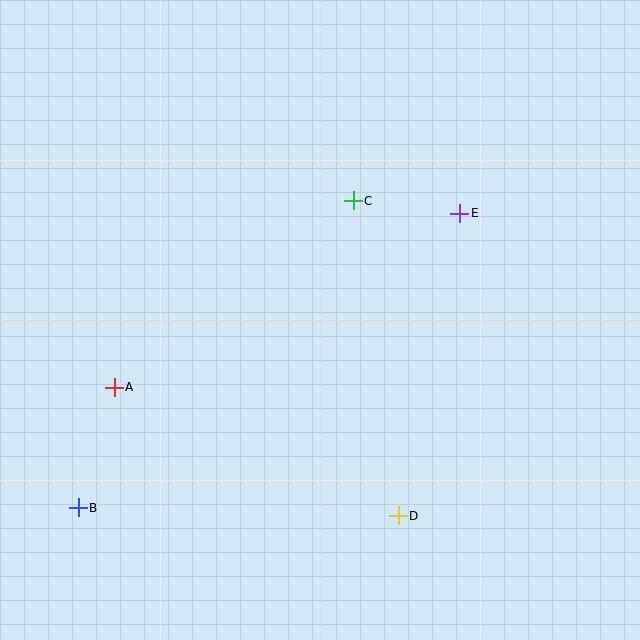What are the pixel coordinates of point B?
Point B is at (78, 508).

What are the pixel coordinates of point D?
Point D is at (398, 516).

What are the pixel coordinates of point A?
Point A is at (114, 387).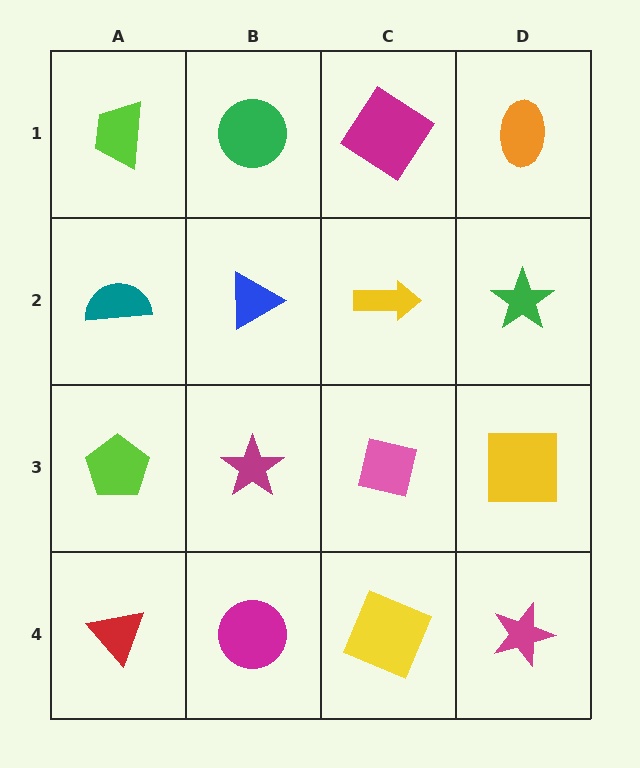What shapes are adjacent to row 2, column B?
A green circle (row 1, column B), a magenta star (row 3, column B), a teal semicircle (row 2, column A), a yellow arrow (row 2, column C).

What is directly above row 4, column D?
A yellow square.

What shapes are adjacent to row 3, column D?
A green star (row 2, column D), a magenta star (row 4, column D), a pink square (row 3, column C).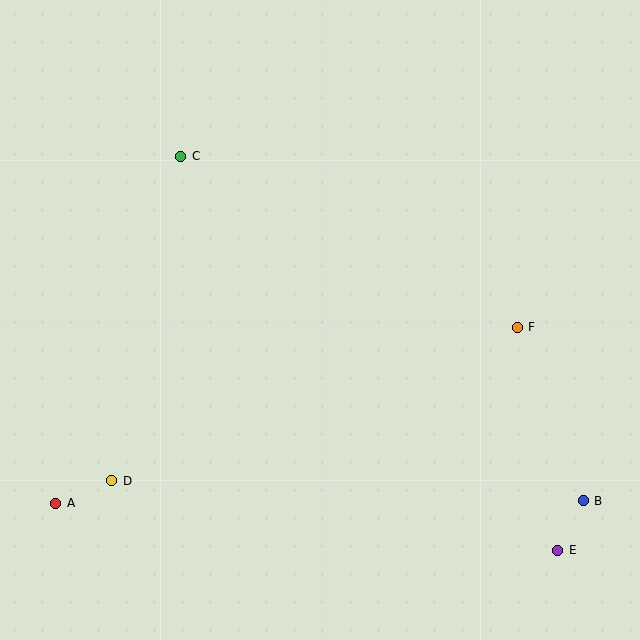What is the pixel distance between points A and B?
The distance between A and B is 527 pixels.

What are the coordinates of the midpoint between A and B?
The midpoint between A and B is at (319, 502).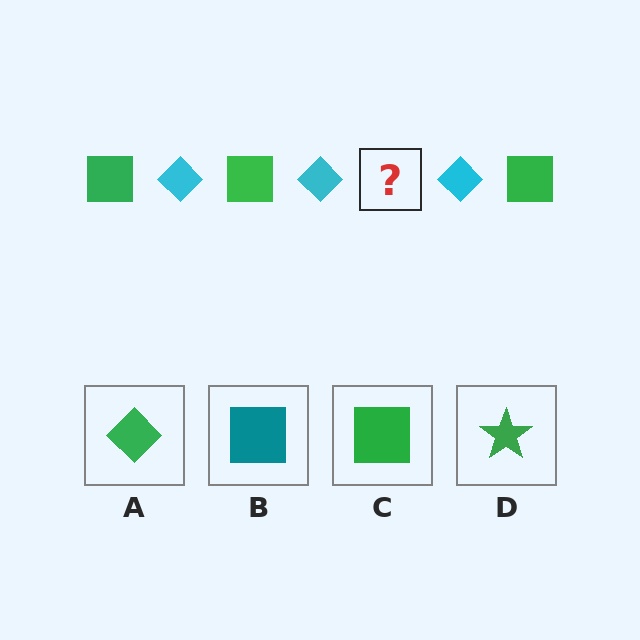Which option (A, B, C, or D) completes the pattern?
C.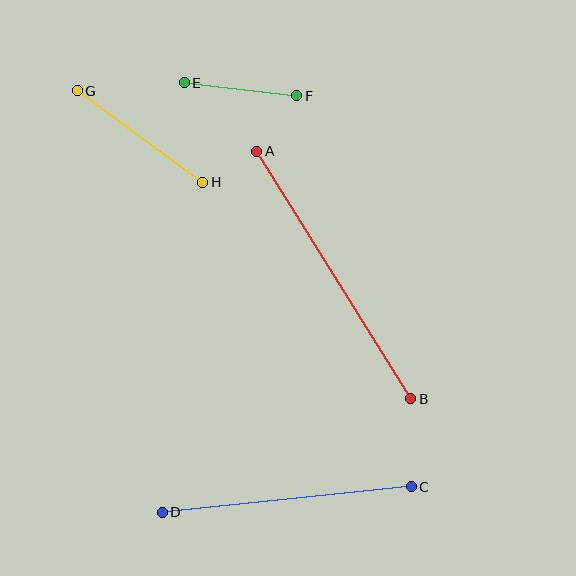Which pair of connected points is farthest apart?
Points A and B are farthest apart.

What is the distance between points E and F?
The distance is approximately 113 pixels.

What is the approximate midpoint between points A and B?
The midpoint is at approximately (334, 275) pixels.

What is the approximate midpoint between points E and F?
The midpoint is at approximately (241, 89) pixels.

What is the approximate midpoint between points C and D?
The midpoint is at approximately (287, 499) pixels.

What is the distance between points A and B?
The distance is approximately 292 pixels.